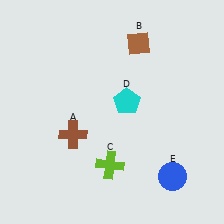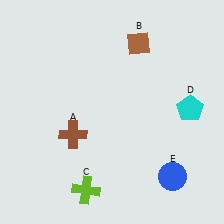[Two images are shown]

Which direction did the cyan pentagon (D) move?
The cyan pentagon (D) moved right.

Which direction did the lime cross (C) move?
The lime cross (C) moved down.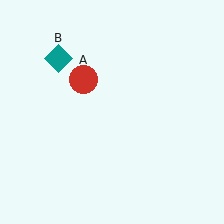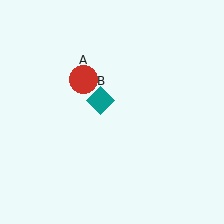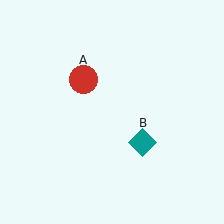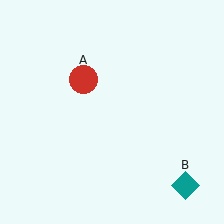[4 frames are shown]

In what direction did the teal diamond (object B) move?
The teal diamond (object B) moved down and to the right.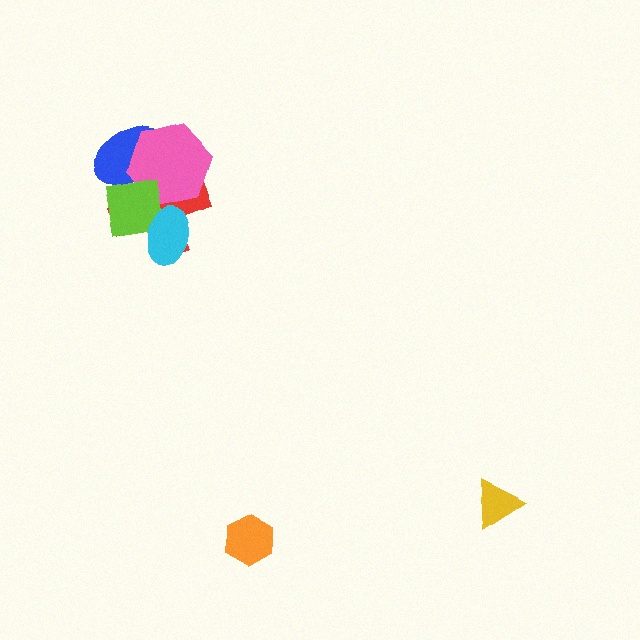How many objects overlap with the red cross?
4 objects overlap with the red cross.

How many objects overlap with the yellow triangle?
0 objects overlap with the yellow triangle.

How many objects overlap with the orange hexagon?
0 objects overlap with the orange hexagon.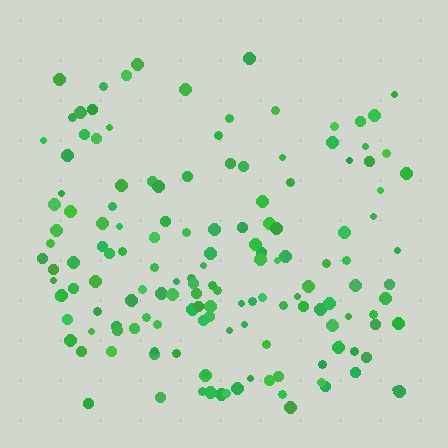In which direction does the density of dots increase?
From top to bottom, with the bottom side densest.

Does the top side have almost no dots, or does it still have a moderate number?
Still a moderate number, just noticeably fewer than the bottom.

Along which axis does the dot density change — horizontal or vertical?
Vertical.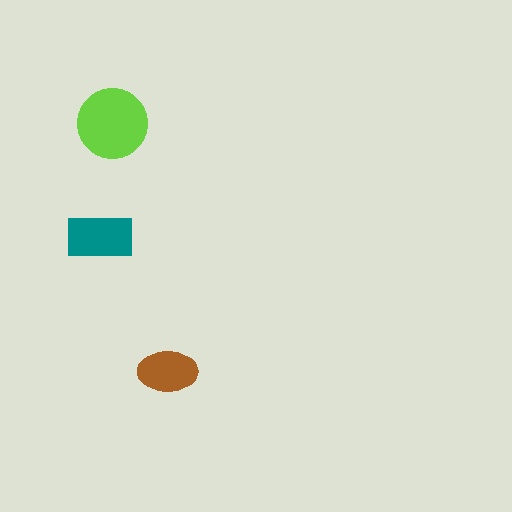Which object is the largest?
The lime circle.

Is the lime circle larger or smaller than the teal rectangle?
Larger.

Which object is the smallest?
The brown ellipse.